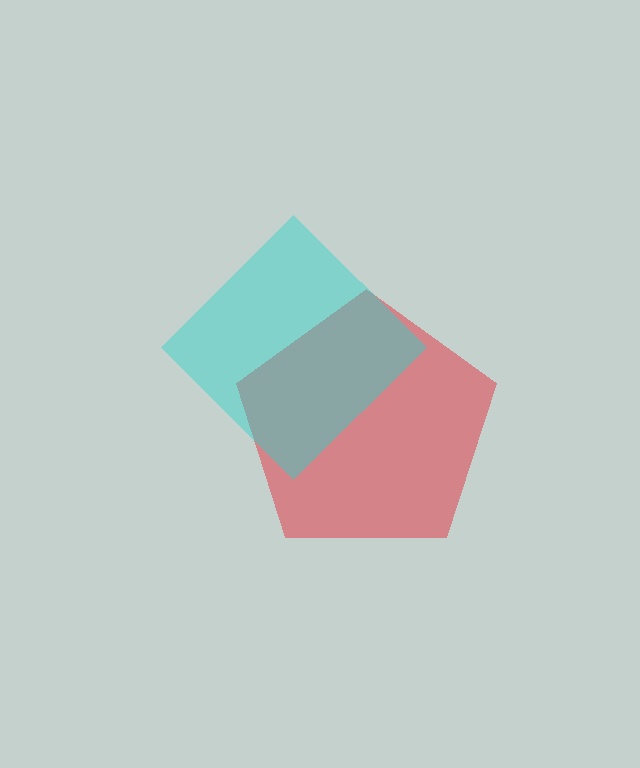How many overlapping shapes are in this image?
There are 2 overlapping shapes in the image.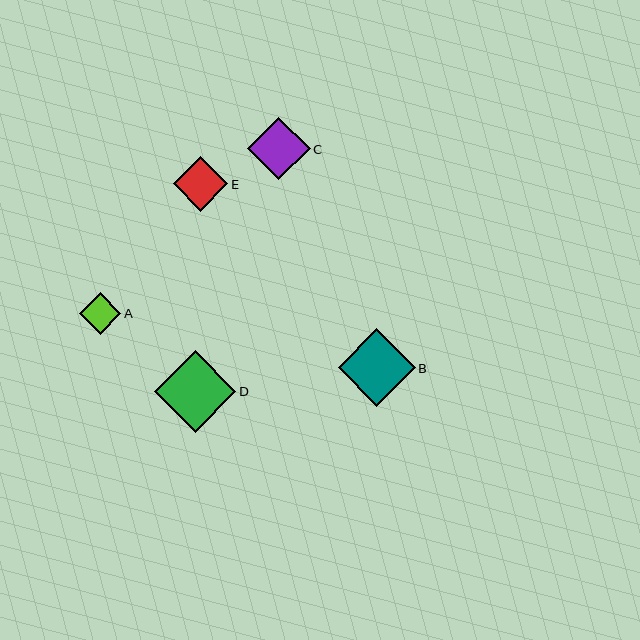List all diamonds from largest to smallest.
From largest to smallest: D, B, C, E, A.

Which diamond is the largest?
Diamond D is the largest with a size of approximately 81 pixels.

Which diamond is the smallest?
Diamond A is the smallest with a size of approximately 41 pixels.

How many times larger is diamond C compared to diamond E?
Diamond C is approximately 1.1 times the size of diamond E.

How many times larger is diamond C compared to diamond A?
Diamond C is approximately 1.5 times the size of diamond A.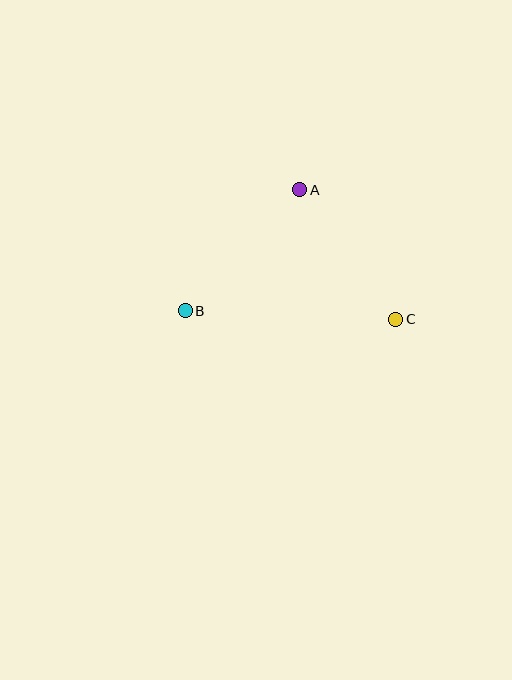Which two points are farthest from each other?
Points B and C are farthest from each other.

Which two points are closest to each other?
Points A and C are closest to each other.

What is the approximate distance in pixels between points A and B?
The distance between A and B is approximately 167 pixels.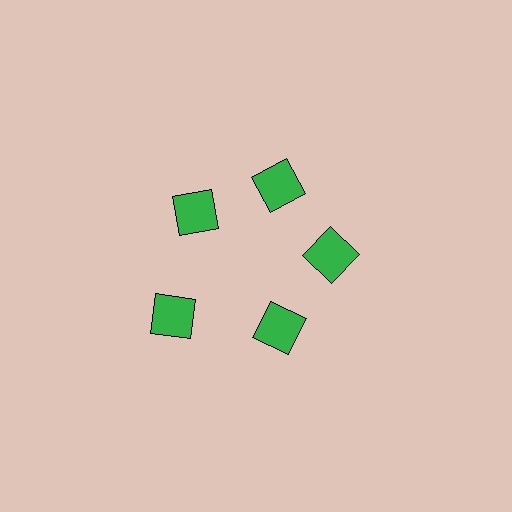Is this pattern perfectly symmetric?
No. The 5 green squares are arranged in a ring, but one element near the 8 o'clock position is pushed outward from the center, breaking the 5-fold rotational symmetry.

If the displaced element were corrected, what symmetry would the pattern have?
It would have 5-fold rotational symmetry — the pattern would map onto itself every 72 degrees.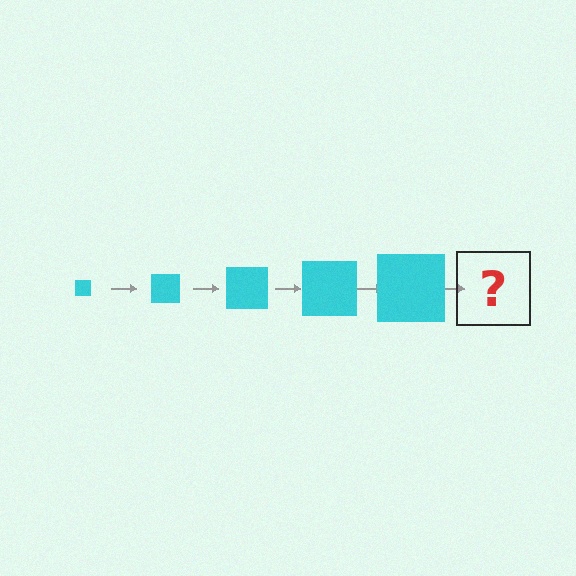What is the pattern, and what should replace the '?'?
The pattern is that the square gets progressively larger each step. The '?' should be a cyan square, larger than the previous one.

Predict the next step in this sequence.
The next step is a cyan square, larger than the previous one.